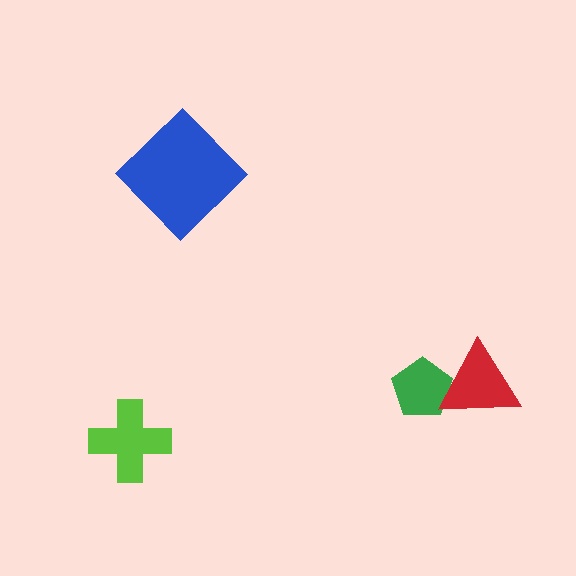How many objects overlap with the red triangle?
1 object overlaps with the red triangle.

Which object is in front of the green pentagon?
The red triangle is in front of the green pentagon.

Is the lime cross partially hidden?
No, no other shape covers it.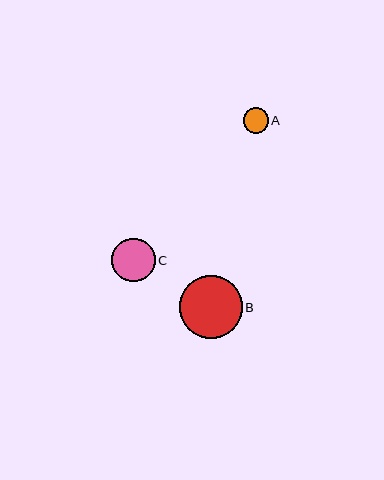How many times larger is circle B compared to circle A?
Circle B is approximately 2.5 times the size of circle A.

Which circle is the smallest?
Circle A is the smallest with a size of approximately 25 pixels.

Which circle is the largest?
Circle B is the largest with a size of approximately 63 pixels.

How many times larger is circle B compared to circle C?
Circle B is approximately 1.5 times the size of circle C.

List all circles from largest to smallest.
From largest to smallest: B, C, A.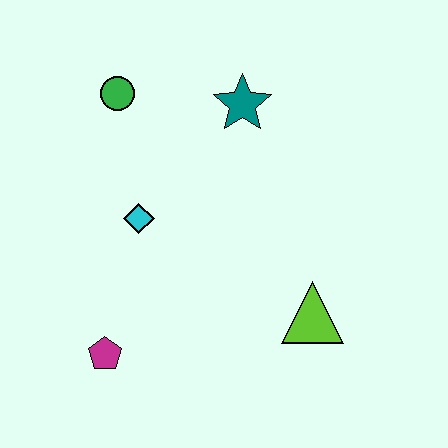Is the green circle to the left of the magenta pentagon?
No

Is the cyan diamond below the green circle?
Yes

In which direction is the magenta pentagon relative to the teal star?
The magenta pentagon is below the teal star.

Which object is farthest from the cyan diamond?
The lime triangle is farthest from the cyan diamond.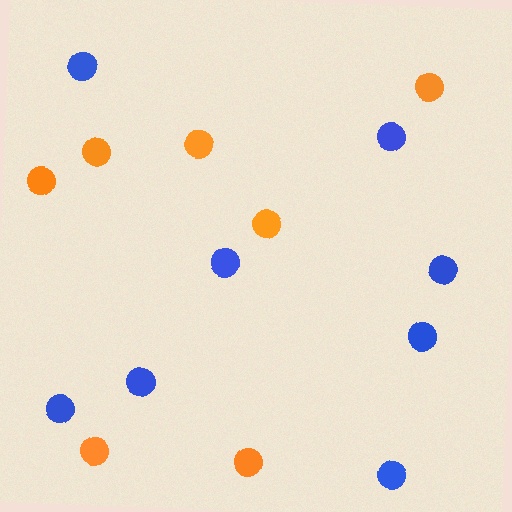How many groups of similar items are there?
There are 2 groups: one group of blue circles (8) and one group of orange circles (7).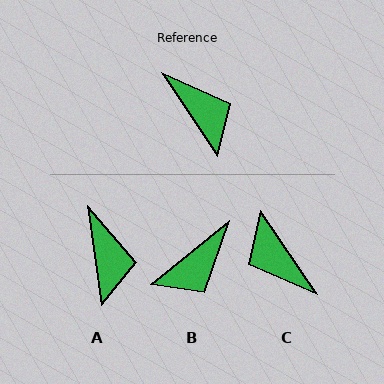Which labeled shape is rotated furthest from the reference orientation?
C, about 179 degrees away.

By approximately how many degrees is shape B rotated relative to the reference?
Approximately 85 degrees clockwise.